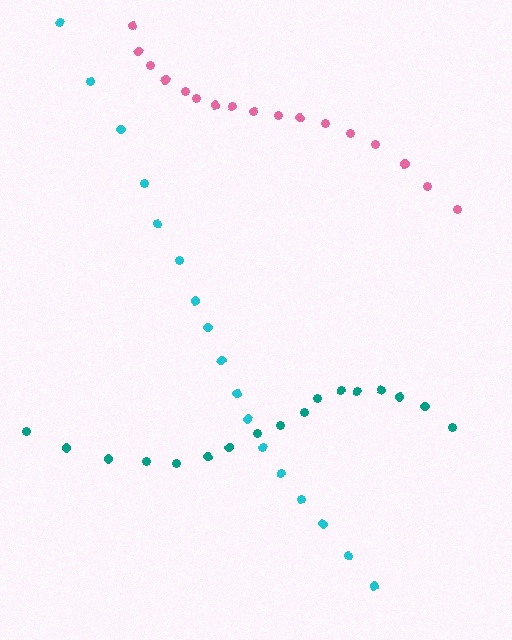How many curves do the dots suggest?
There are 3 distinct paths.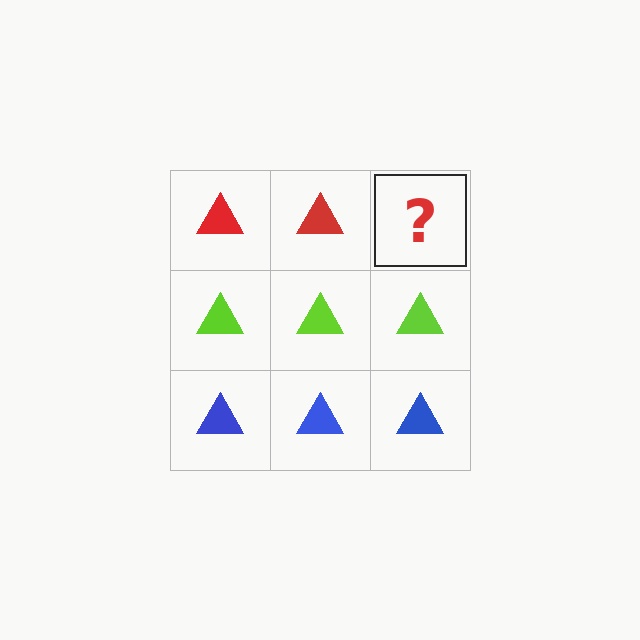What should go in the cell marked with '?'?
The missing cell should contain a red triangle.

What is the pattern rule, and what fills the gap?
The rule is that each row has a consistent color. The gap should be filled with a red triangle.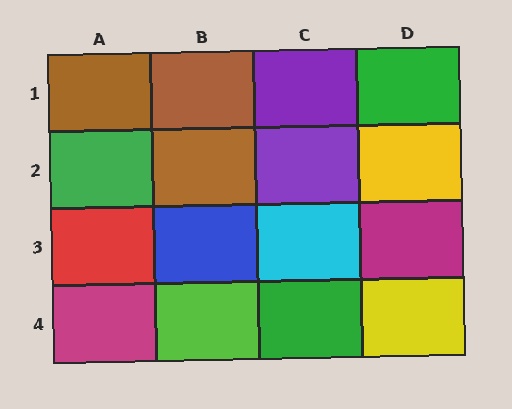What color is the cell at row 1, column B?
Brown.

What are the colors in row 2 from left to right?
Green, brown, purple, yellow.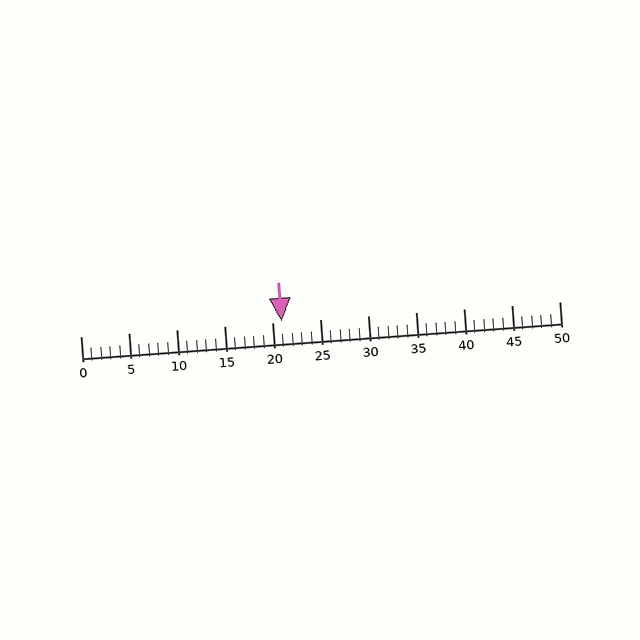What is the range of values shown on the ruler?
The ruler shows values from 0 to 50.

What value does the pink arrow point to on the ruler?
The pink arrow points to approximately 21.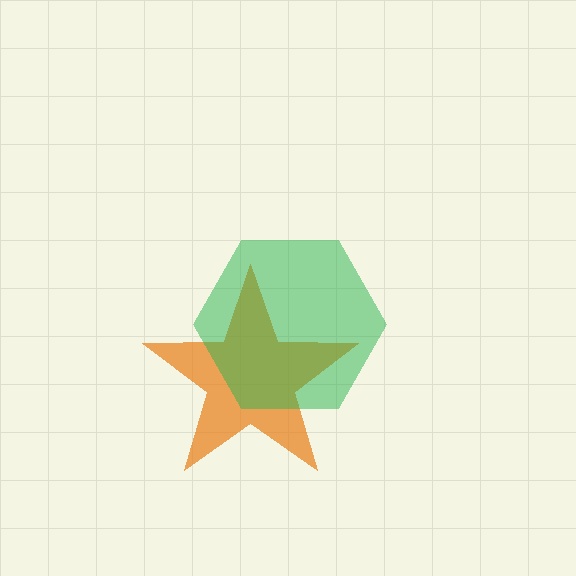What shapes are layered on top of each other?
The layered shapes are: an orange star, a green hexagon.